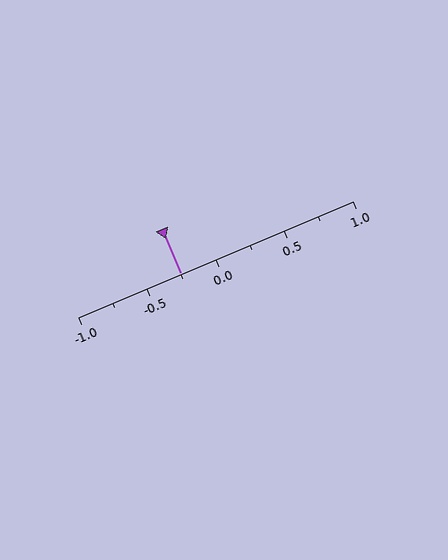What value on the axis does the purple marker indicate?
The marker indicates approximately -0.25.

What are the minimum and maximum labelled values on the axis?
The axis runs from -1.0 to 1.0.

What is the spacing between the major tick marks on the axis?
The major ticks are spaced 0.5 apart.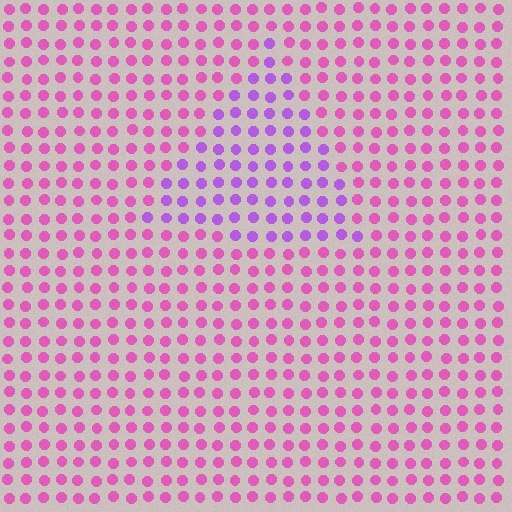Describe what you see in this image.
The image is filled with small pink elements in a uniform arrangement. A triangle-shaped region is visible where the elements are tinted to a slightly different hue, forming a subtle color boundary.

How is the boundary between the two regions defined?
The boundary is defined purely by a slight shift in hue (about 38 degrees). Spacing, size, and orientation are identical on both sides.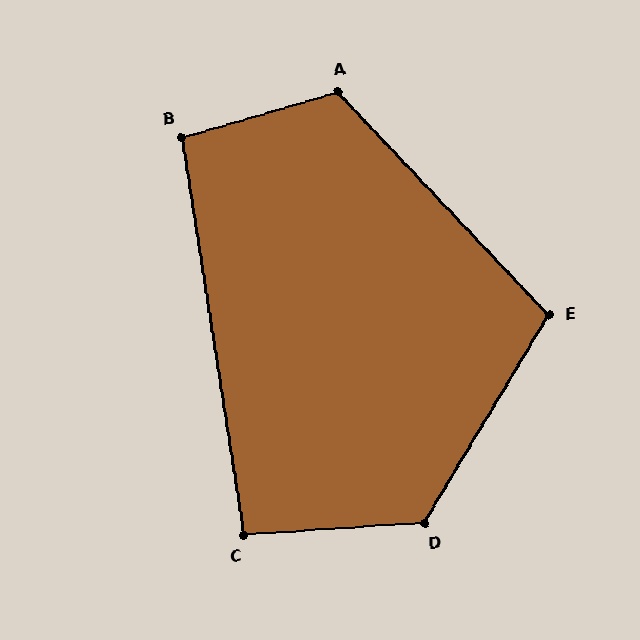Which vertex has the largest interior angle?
D, at approximately 125 degrees.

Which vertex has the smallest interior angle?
C, at approximately 95 degrees.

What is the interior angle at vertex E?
Approximately 106 degrees (obtuse).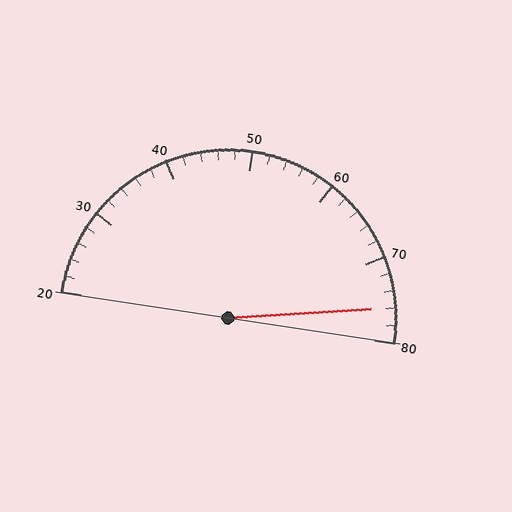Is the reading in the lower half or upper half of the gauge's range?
The reading is in the upper half of the range (20 to 80).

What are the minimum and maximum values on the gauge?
The gauge ranges from 20 to 80.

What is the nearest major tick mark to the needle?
The nearest major tick mark is 80.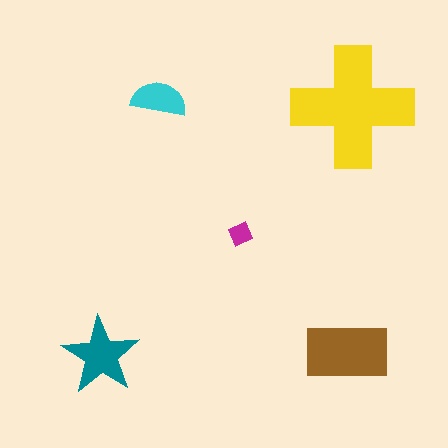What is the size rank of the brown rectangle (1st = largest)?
2nd.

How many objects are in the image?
There are 5 objects in the image.